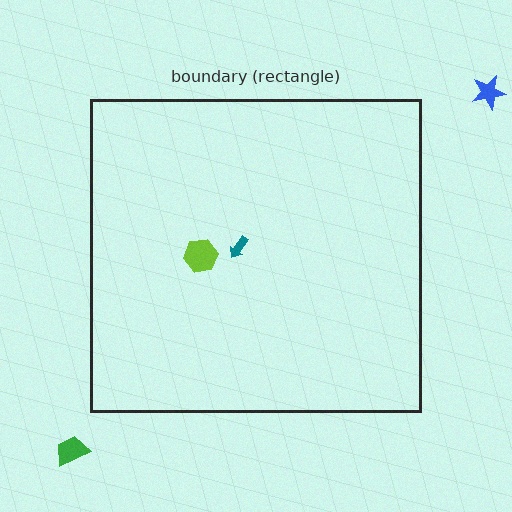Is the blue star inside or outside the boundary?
Outside.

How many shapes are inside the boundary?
2 inside, 2 outside.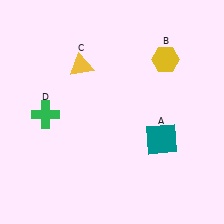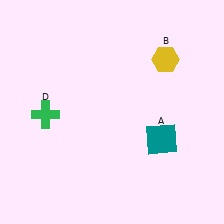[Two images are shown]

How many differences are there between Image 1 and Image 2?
There is 1 difference between the two images.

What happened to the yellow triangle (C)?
The yellow triangle (C) was removed in Image 2. It was in the top-left area of Image 1.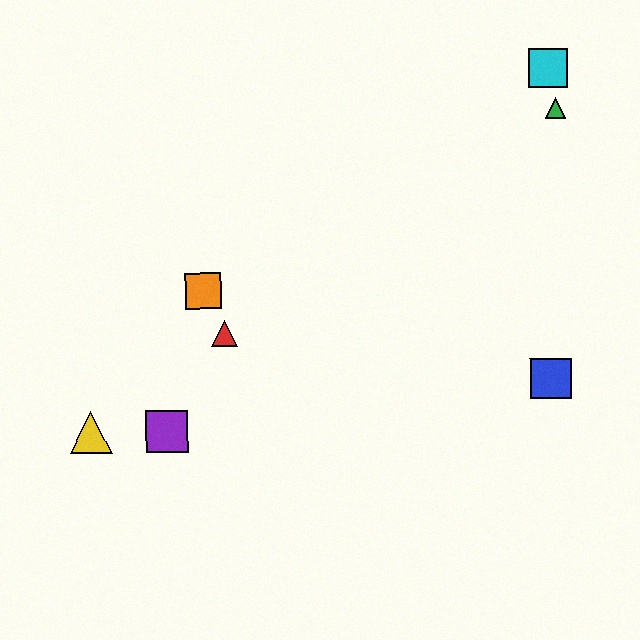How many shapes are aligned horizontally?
2 shapes (the yellow triangle, the purple square) are aligned horizontally.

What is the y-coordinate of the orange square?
The orange square is at y≈291.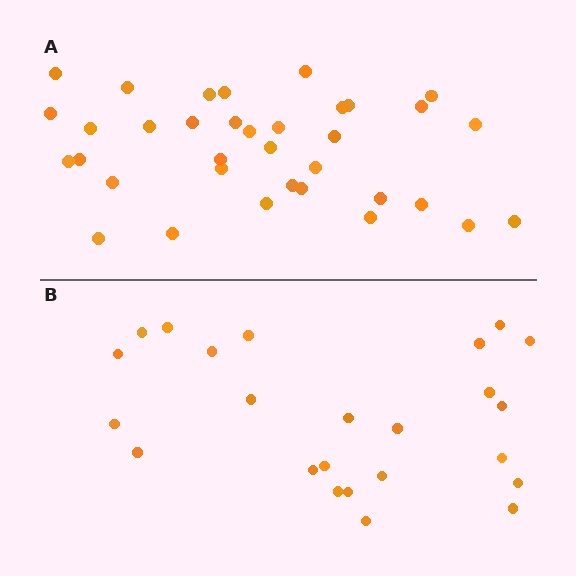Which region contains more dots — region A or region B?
Region A (the top region) has more dots.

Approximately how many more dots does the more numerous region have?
Region A has roughly 12 or so more dots than region B.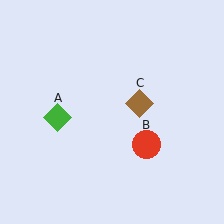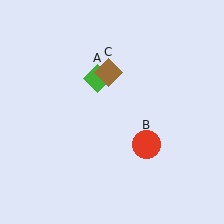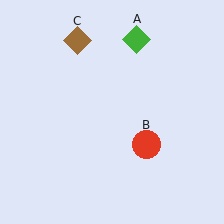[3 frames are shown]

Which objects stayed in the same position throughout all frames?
Red circle (object B) remained stationary.